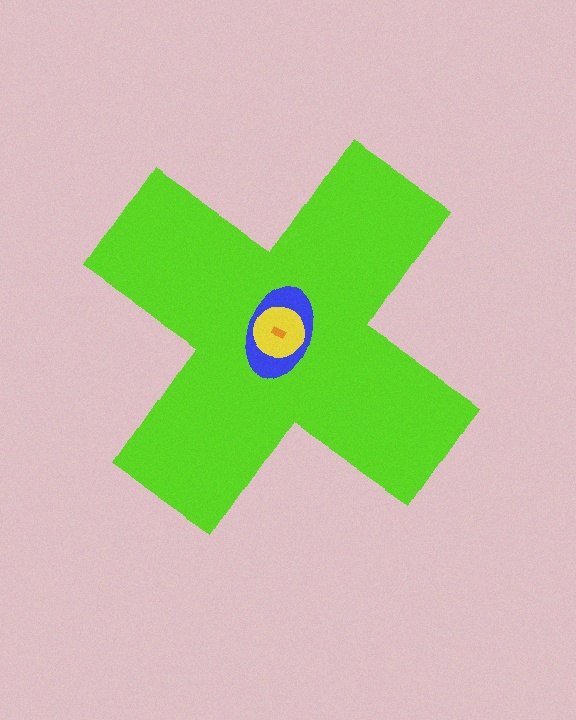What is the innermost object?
The orange rectangle.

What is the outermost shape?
The lime cross.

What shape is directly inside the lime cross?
The blue ellipse.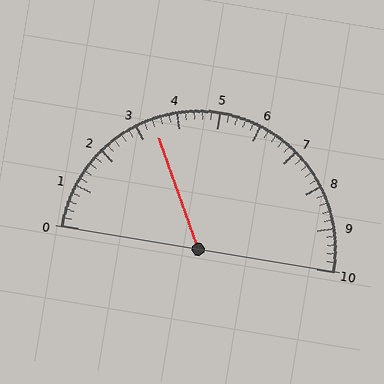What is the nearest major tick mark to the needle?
The nearest major tick mark is 3.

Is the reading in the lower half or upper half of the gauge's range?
The reading is in the lower half of the range (0 to 10).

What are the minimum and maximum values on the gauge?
The gauge ranges from 0 to 10.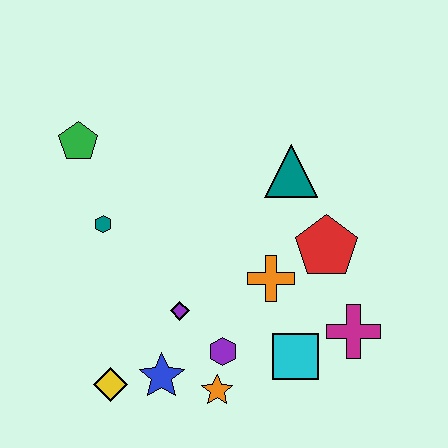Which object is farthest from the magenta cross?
The green pentagon is farthest from the magenta cross.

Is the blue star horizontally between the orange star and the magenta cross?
No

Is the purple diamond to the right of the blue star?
Yes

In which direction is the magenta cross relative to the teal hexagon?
The magenta cross is to the right of the teal hexagon.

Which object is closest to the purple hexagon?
The orange star is closest to the purple hexagon.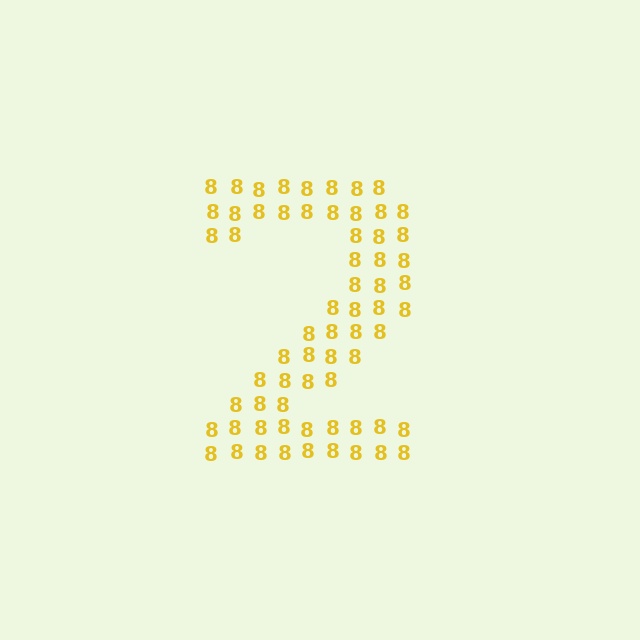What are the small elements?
The small elements are digit 8's.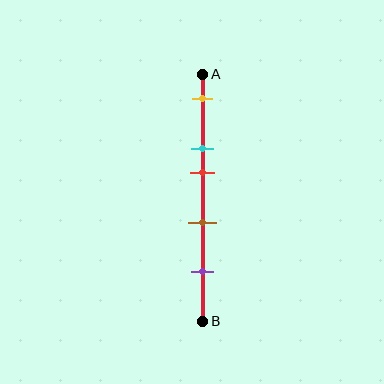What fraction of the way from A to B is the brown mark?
The brown mark is approximately 60% (0.6) of the way from A to B.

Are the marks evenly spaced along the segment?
No, the marks are not evenly spaced.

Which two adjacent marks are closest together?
The cyan and red marks are the closest adjacent pair.